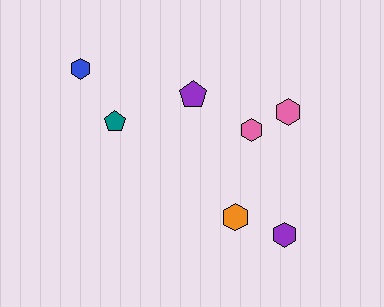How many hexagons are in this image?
There are 5 hexagons.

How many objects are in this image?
There are 7 objects.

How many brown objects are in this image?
There are no brown objects.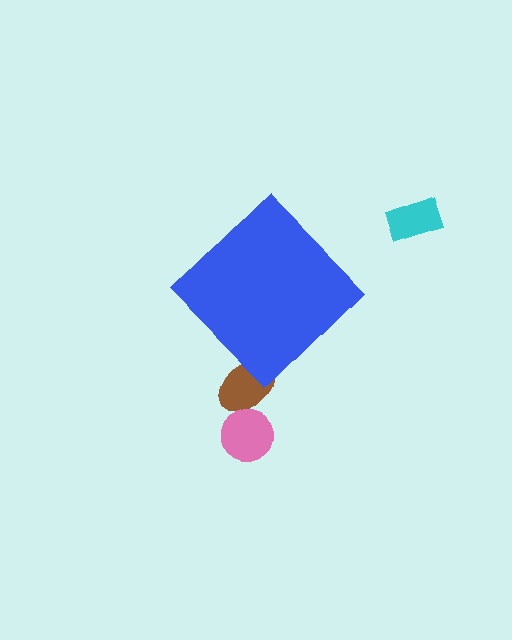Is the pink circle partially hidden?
No, the pink circle is fully visible.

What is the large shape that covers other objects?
A blue diamond.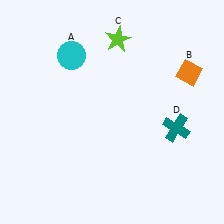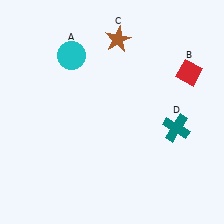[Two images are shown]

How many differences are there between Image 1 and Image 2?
There are 2 differences between the two images.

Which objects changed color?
B changed from orange to red. C changed from lime to brown.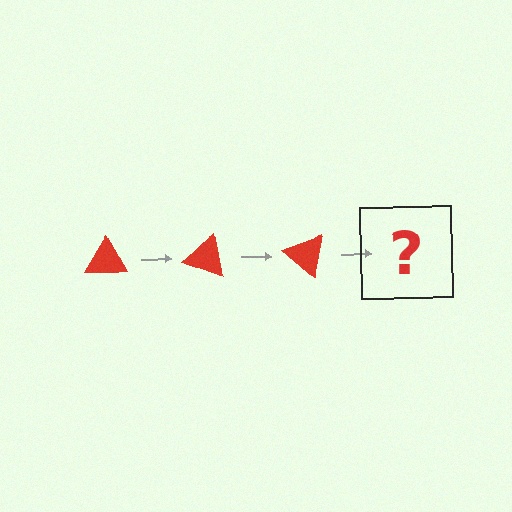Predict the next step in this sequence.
The next step is a red triangle rotated 60 degrees.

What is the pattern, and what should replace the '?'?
The pattern is that the triangle rotates 20 degrees each step. The '?' should be a red triangle rotated 60 degrees.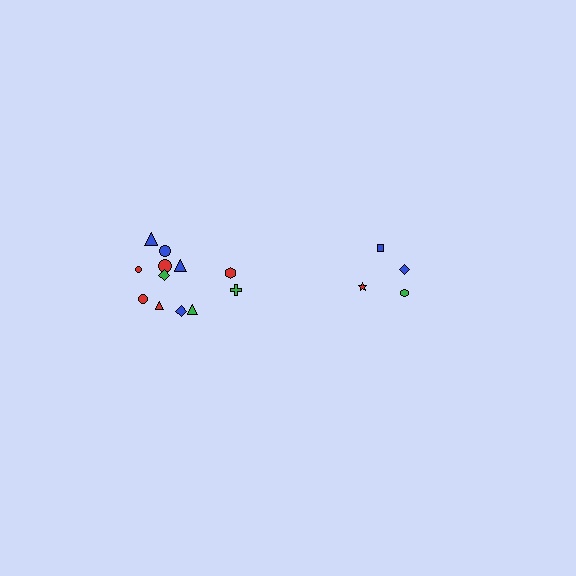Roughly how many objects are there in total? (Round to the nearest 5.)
Roughly 15 objects in total.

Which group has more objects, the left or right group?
The left group.